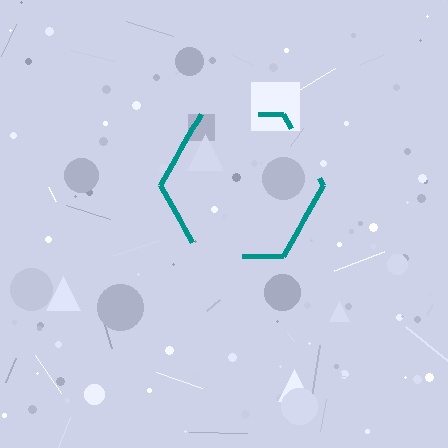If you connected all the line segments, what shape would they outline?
They would outline a hexagon.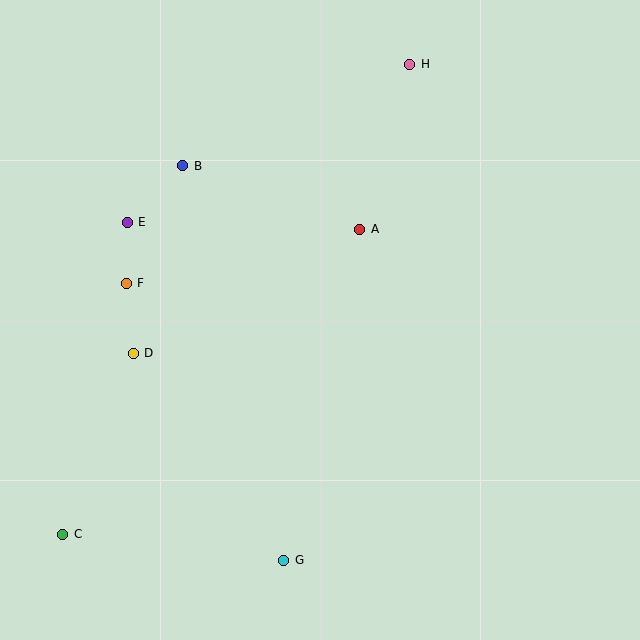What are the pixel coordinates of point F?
Point F is at (126, 283).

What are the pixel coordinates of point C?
Point C is at (63, 534).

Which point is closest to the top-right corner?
Point H is closest to the top-right corner.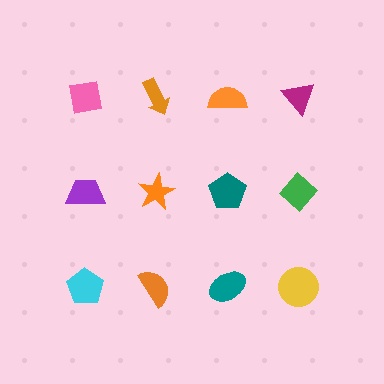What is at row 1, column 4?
A magenta triangle.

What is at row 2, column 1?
A purple trapezoid.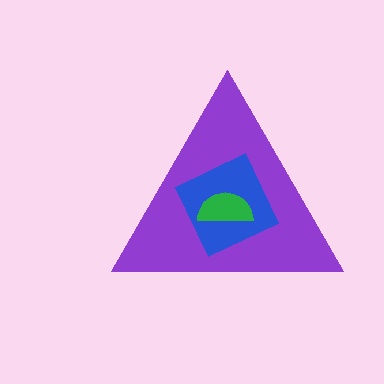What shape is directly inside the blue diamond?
The green semicircle.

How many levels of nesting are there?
3.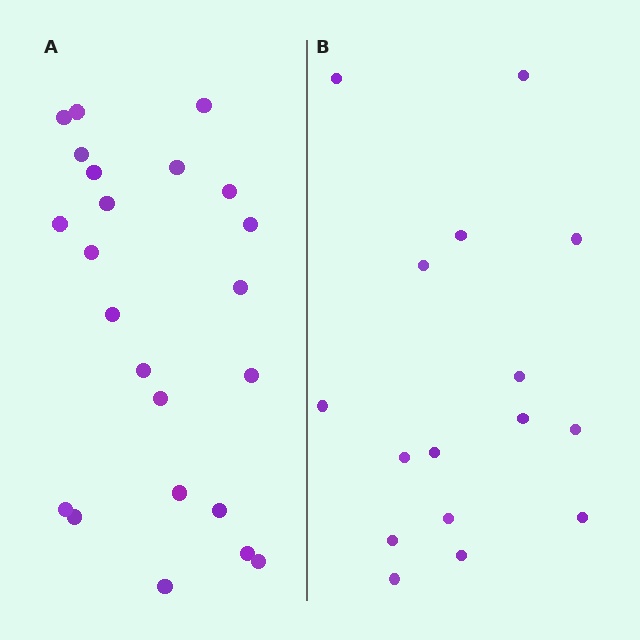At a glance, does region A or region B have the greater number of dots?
Region A (the left region) has more dots.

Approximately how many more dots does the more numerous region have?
Region A has roughly 8 or so more dots than region B.